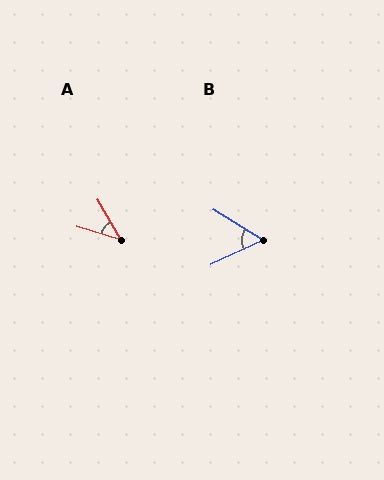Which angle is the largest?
B, at approximately 57 degrees.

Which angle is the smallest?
A, at approximately 43 degrees.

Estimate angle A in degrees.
Approximately 43 degrees.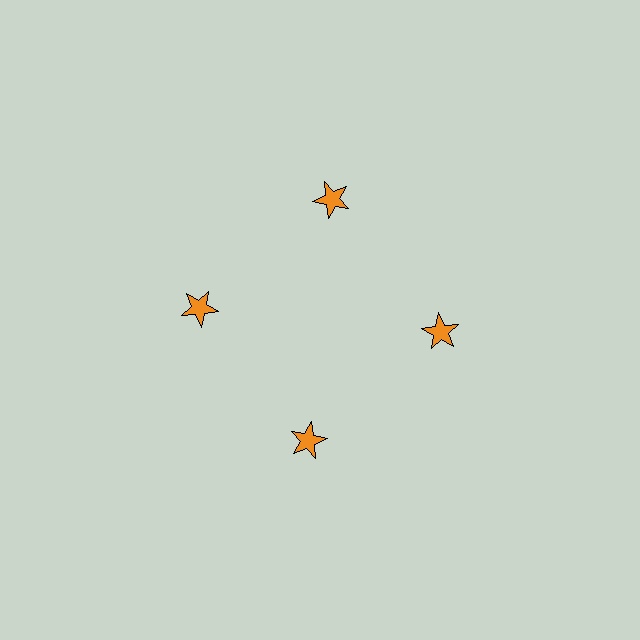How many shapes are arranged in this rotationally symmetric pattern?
There are 4 shapes, arranged in 4 groups of 1.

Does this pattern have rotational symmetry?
Yes, this pattern has 4-fold rotational symmetry. It looks the same after rotating 90 degrees around the center.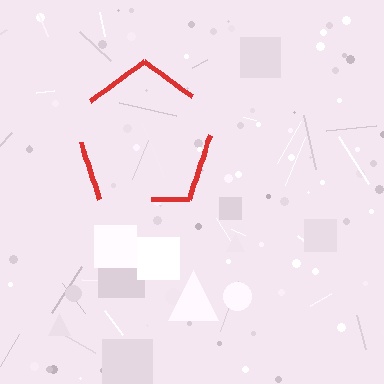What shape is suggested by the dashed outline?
The dashed outline suggests a pentagon.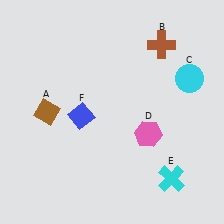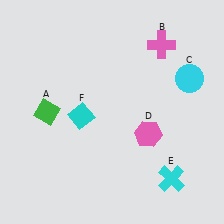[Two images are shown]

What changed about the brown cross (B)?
In Image 1, B is brown. In Image 2, it changed to pink.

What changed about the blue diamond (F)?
In Image 1, F is blue. In Image 2, it changed to cyan.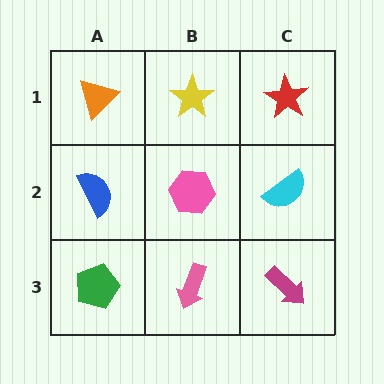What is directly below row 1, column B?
A pink hexagon.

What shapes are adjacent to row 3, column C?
A cyan semicircle (row 2, column C), a pink arrow (row 3, column B).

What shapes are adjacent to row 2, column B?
A yellow star (row 1, column B), a pink arrow (row 3, column B), a blue semicircle (row 2, column A), a cyan semicircle (row 2, column C).